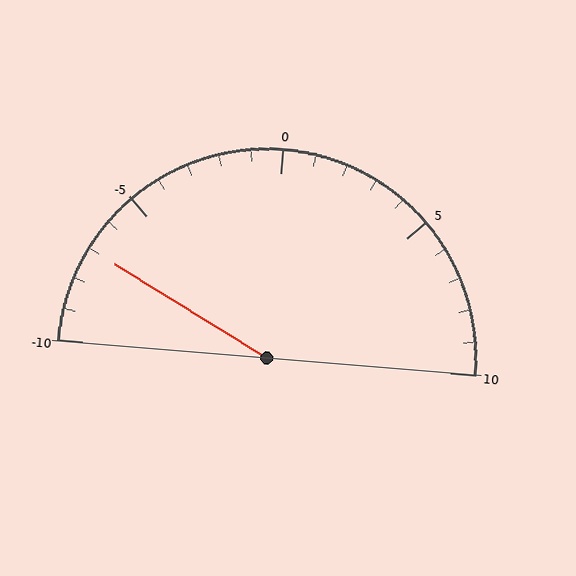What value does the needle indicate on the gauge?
The needle indicates approximately -7.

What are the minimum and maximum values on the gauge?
The gauge ranges from -10 to 10.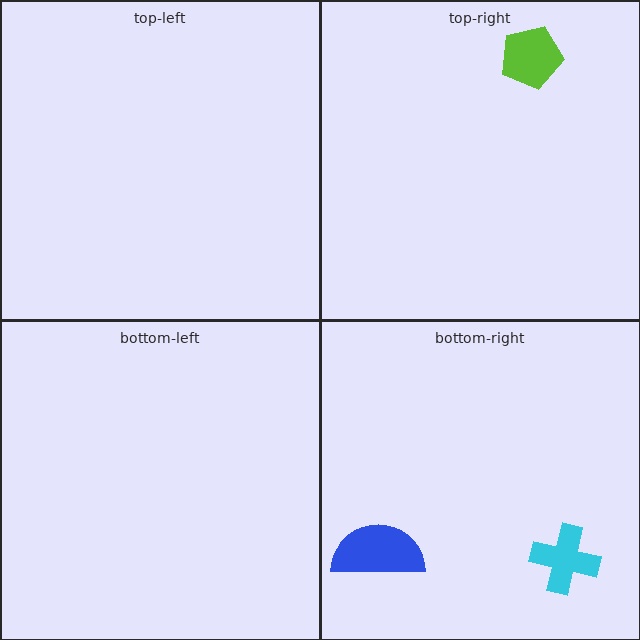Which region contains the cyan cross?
The bottom-right region.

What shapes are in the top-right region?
The lime pentagon.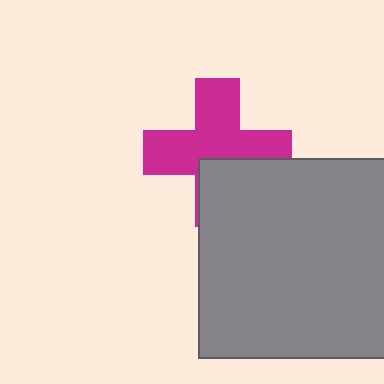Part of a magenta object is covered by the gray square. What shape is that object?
It is a cross.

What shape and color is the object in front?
The object in front is a gray square.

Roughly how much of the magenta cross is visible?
Most of it is visible (roughly 66%).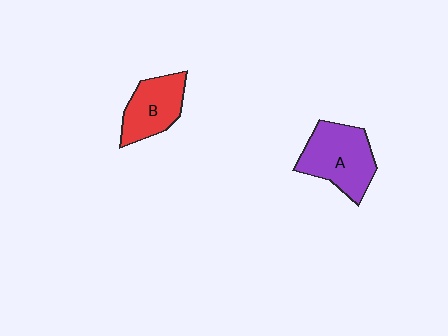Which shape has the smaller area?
Shape B (red).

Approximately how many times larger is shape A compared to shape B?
Approximately 1.3 times.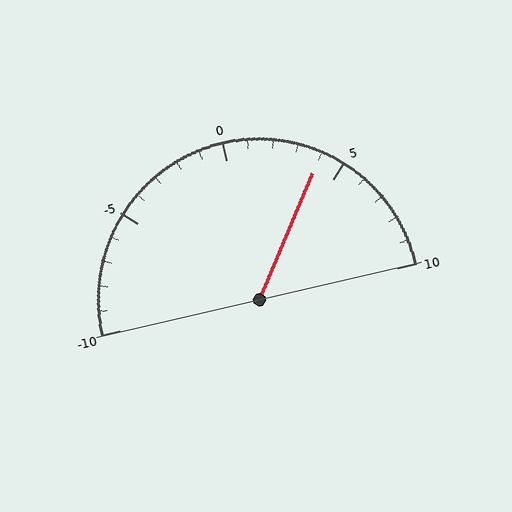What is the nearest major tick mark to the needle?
The nearest major tick mark is 5.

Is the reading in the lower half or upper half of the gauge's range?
The reading is in the upper half of the range (-10 to 10).